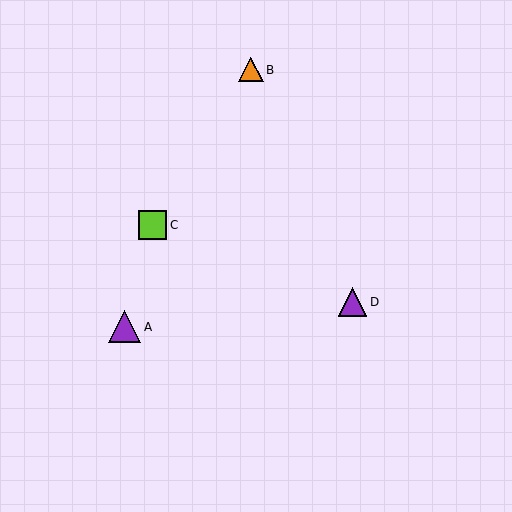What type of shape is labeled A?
Shape A is a purple triangle.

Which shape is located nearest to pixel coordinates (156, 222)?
The lime square (labeled C) at (153, 225) is nearest to that location.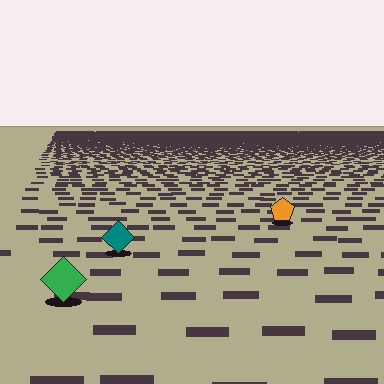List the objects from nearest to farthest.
From nearest to farthest: the green diamond, the teal diamond, the orange pentagon.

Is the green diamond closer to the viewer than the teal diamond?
Yes. The green diamond is closer — you can tell from the texture gradient: the ground texture is coarser near it.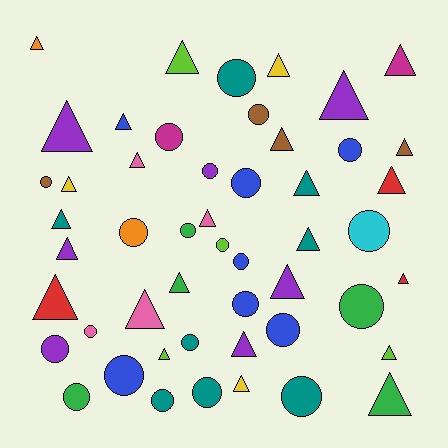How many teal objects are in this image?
There are 8 teal objects.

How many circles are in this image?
There are 23 circles.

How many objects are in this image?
There are 50 objects.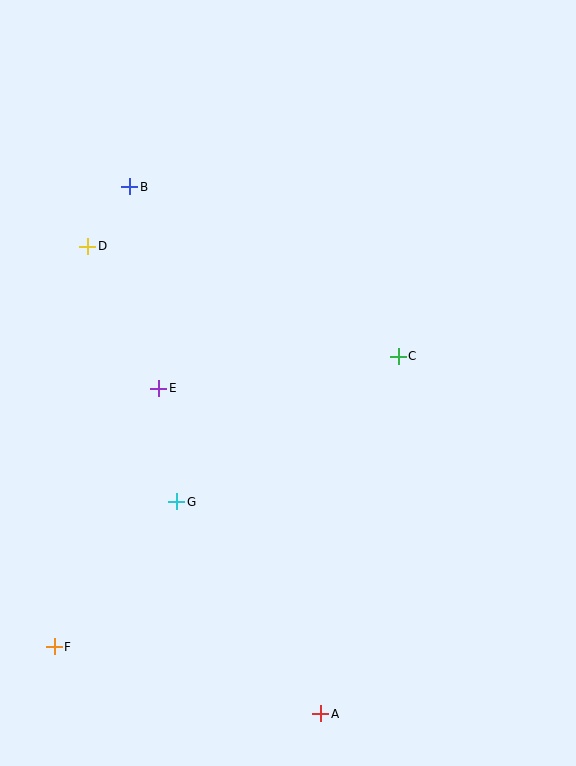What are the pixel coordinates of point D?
Point D is at (88, 246).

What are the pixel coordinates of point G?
Point G is at (177, 502).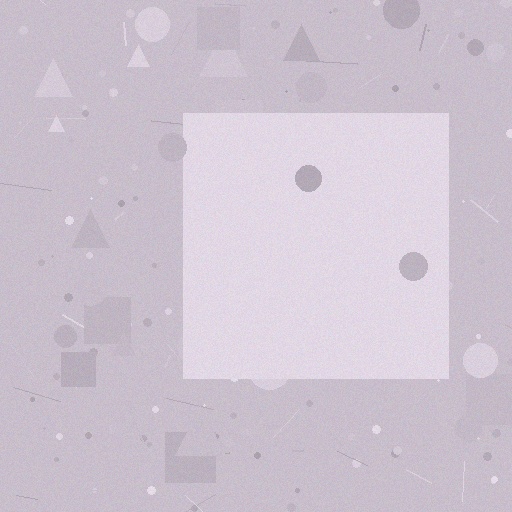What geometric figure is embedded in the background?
A square is embedded in the background.